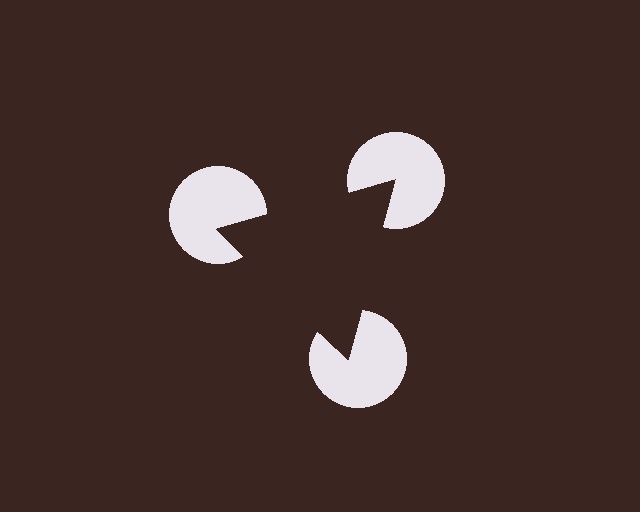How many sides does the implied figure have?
3 sides.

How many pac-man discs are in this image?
There are 3 — one at each vertex of the illusory triangle.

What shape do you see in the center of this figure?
An illusory triangle — its edges are inferred from the aligned wedge cuts in the pac-man discs, not physically drawn.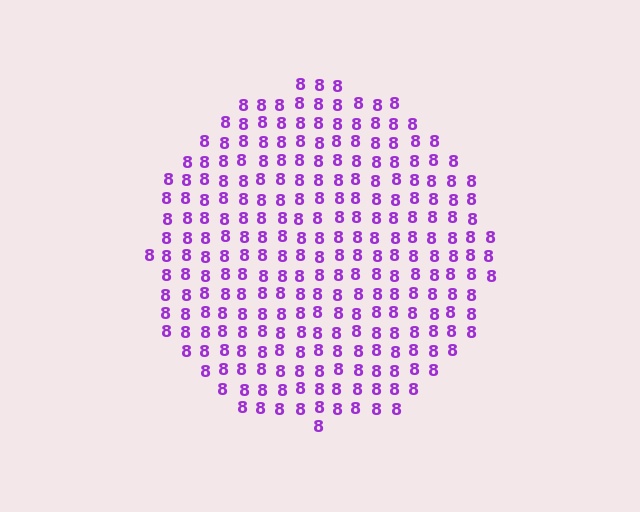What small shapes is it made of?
It is made of small digit 8's.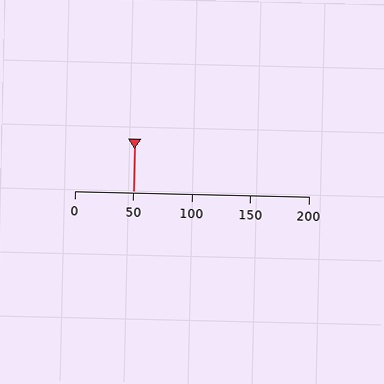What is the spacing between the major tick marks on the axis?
The major ticks are spaced 50 apart.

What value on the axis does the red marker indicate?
The marker indicates approximately 50.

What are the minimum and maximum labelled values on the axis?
The axis runs from 0 to 200.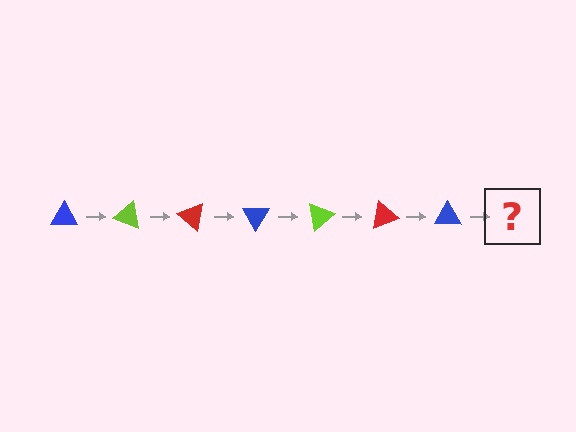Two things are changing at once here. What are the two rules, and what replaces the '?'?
The two rules are that it rotates 20 degrees each step and the color cycles through blue, lime, and red. The '?' should be a lime triangle, rotated 140 degrees from the start.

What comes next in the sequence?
The next element should be a lime triangle, rotated 140 degrees from the start.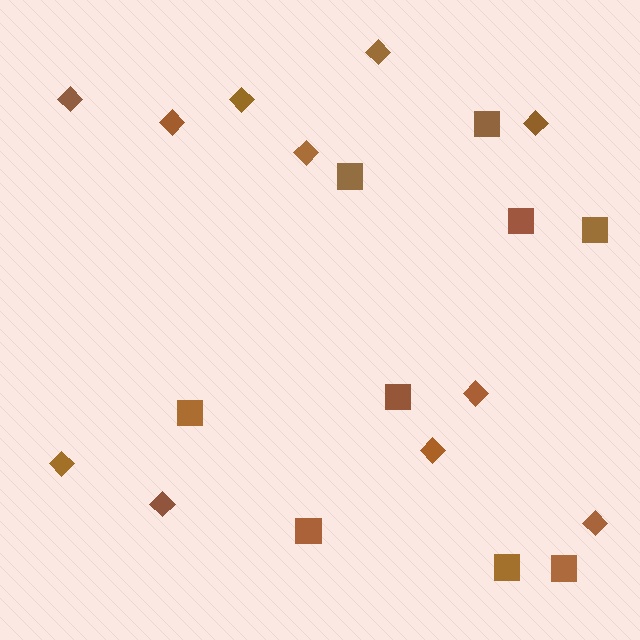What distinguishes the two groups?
There are 2 groups: one group of diamonds (11) and one group of squares (9).